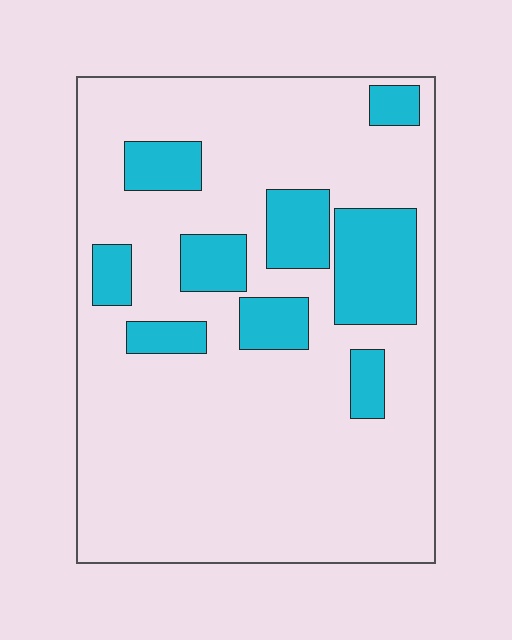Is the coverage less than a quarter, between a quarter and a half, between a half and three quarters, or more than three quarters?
Less than a quarter.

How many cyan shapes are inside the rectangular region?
9.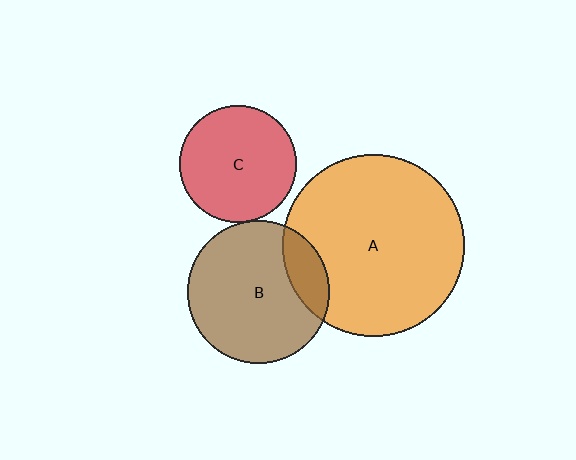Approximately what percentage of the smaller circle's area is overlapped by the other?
Approximately 15%.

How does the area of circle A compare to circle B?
Approximately 1.6 times.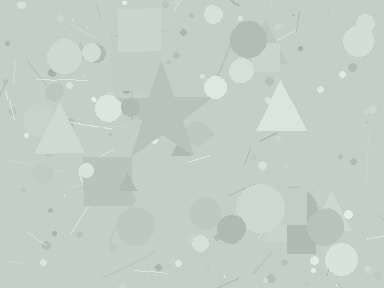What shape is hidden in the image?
A star is hidden in the image.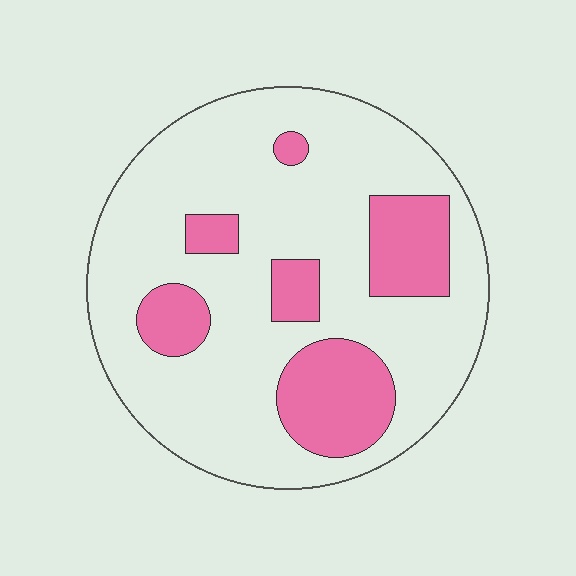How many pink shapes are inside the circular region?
6.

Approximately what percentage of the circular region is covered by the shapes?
Approximately 25%.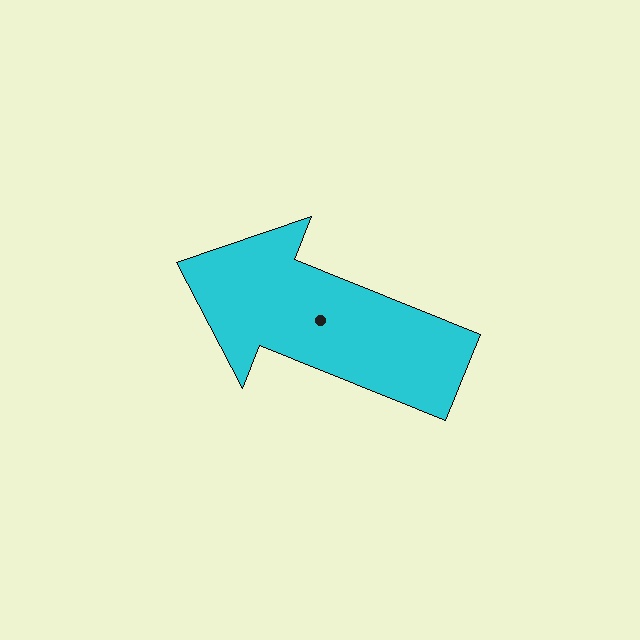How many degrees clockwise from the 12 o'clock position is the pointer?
Approximately 292 degrees.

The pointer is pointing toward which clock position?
Roughly 10 o'clock.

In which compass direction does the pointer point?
West.